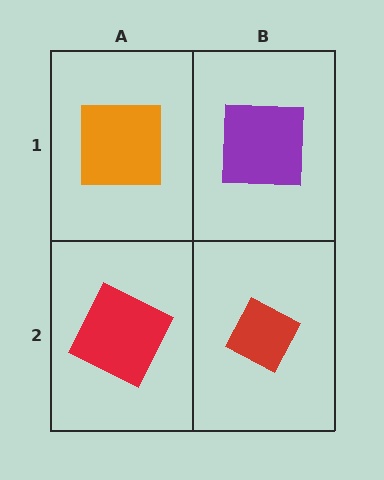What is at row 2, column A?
A red square.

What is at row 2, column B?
A red diamond.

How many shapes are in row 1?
2 shapes.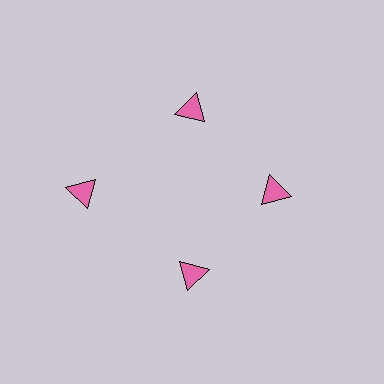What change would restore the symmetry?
The symmetry would be restored by moving it inward, back onto the ring so that all 4 triangles sit at equal angles and equal distance from the center.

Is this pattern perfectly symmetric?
No. The 4 pink triangles are arranged in a ring, but one element near the 9 o'clock position is pushed outward from the center, breaking the 4-fold rotational symmetry.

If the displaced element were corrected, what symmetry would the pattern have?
It would have 4-fold rotational symmetry — the pattern would map onto itself every 90 degrees.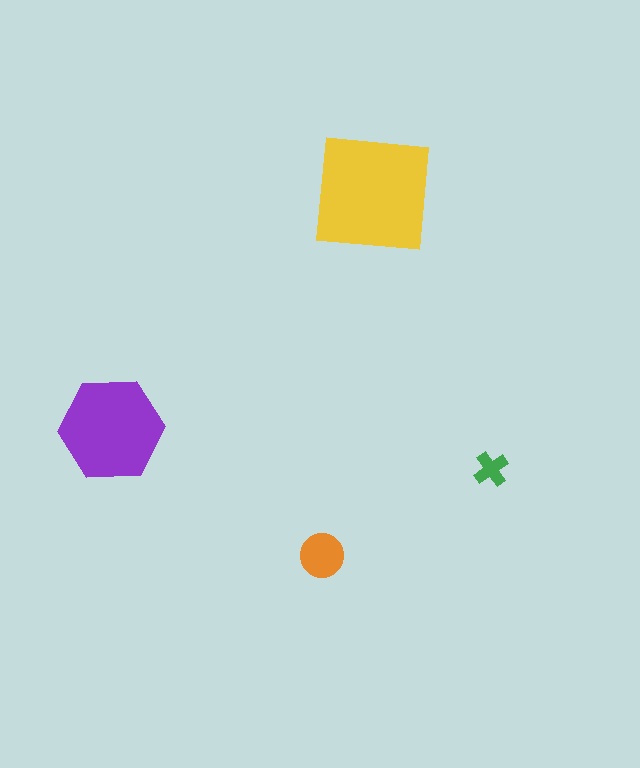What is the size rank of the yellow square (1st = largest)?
1st.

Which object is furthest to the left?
The purple hexagon is leftmost.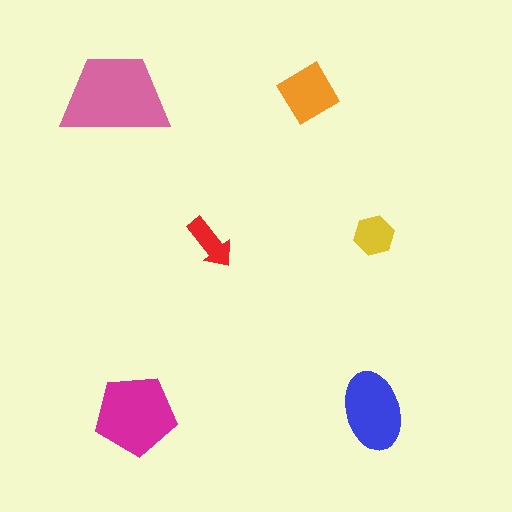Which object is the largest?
The pink trapezoid.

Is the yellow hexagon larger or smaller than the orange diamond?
Smaller.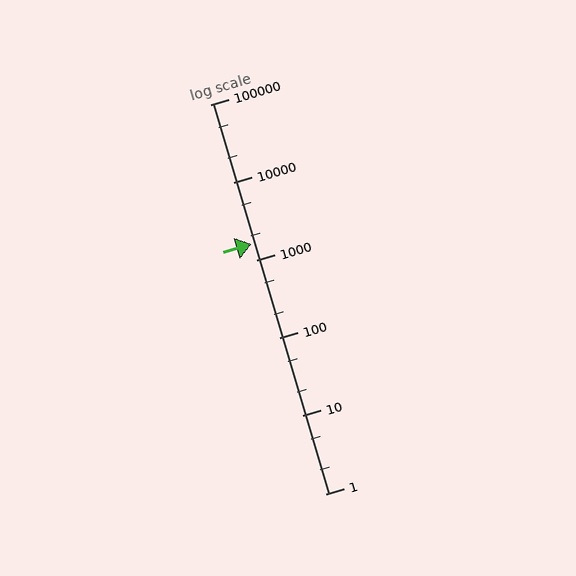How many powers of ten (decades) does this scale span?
The scale spans 5 decades, from 1 to 100000.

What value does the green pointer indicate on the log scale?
The pointer indicates approximately 1600.